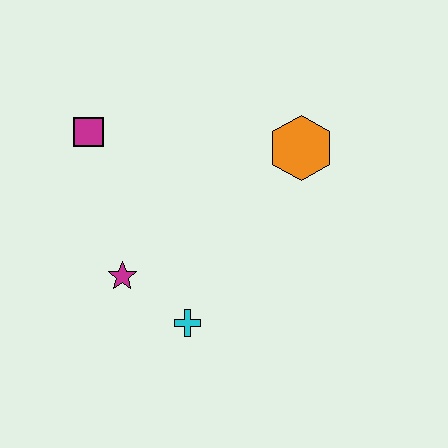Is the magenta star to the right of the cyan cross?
No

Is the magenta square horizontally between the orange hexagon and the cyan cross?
No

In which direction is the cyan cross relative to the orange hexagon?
The cyan cross is below the orange hexagon.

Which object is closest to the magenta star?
The cyan cross is closest to the magenta star.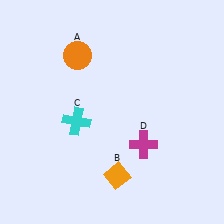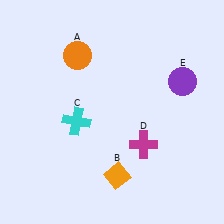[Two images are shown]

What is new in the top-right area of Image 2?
A purple circle (E) was added in the top-right area of Image 2.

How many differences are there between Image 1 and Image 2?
There is 1 difference between the two images.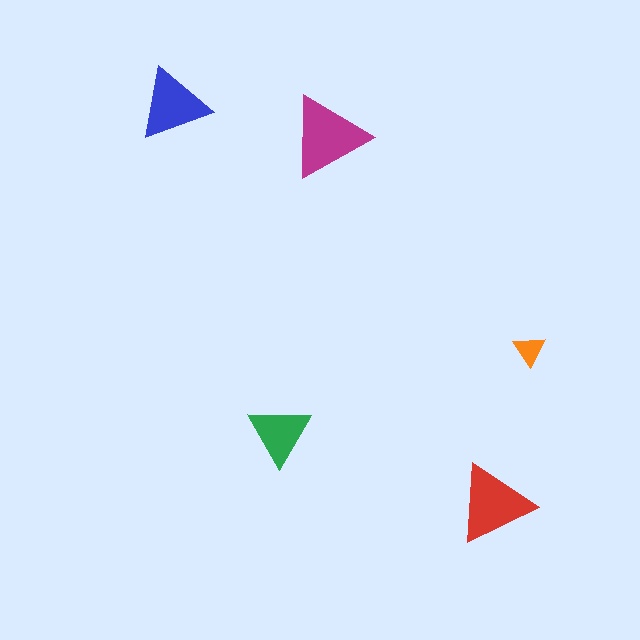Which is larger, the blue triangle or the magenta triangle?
The magenta one.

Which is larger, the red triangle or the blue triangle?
The red one.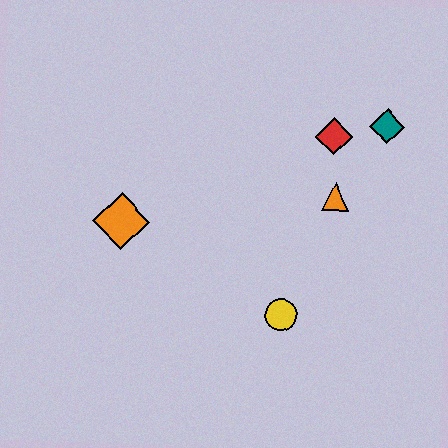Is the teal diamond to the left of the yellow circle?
No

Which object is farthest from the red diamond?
The orange diamond is farthest from the red diamond.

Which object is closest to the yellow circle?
The orange triangle is closest to the yellow circle.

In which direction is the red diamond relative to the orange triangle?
The red diamond is above the orange triangle.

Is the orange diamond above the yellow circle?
Yes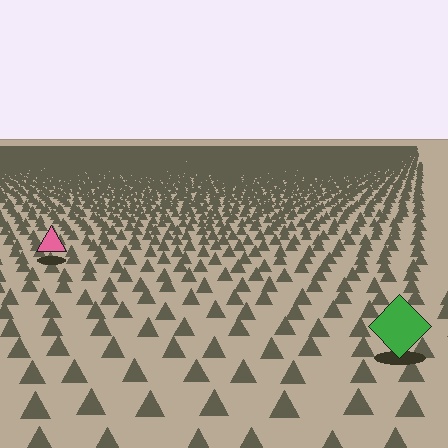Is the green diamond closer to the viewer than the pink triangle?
Yes. The green diamond is closer — you can tell from the texture gradient: the ground texture is coarser near it.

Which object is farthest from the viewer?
The pink triangle is farthest from the viewer. It appears smaller and the ground texture around it is denser.